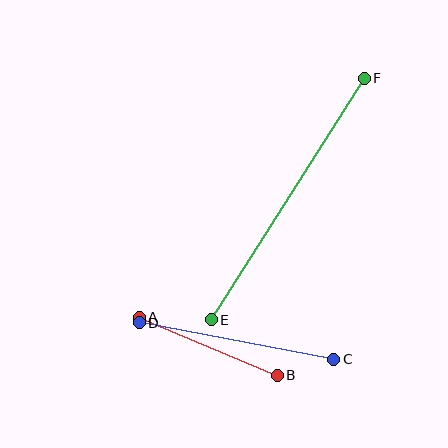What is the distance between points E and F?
The distance is approximately 286 pixels.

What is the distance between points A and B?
The distance is approximately 150 pixels.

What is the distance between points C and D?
The distance is approximately 198 pixels.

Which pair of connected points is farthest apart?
Points E and F are farthest apart.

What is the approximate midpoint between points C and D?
The midpoint is at approximately (237, 341) pixels.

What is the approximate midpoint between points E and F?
The midpoint is at approximately (288, 199) pixels.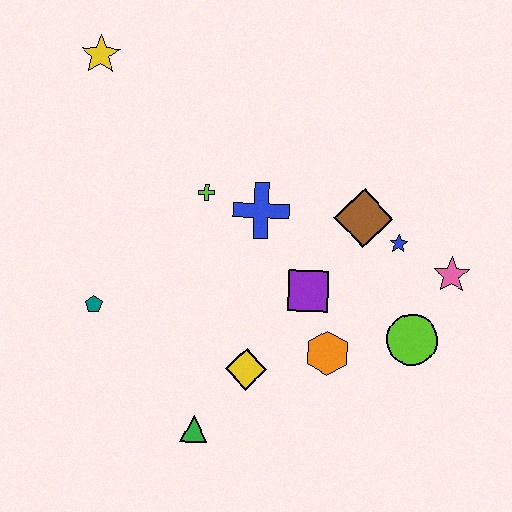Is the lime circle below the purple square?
Yes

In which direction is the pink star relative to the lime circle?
The pink star is above the lime circle.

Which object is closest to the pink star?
The blue star is closest to the pink star.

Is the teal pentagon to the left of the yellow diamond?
Yes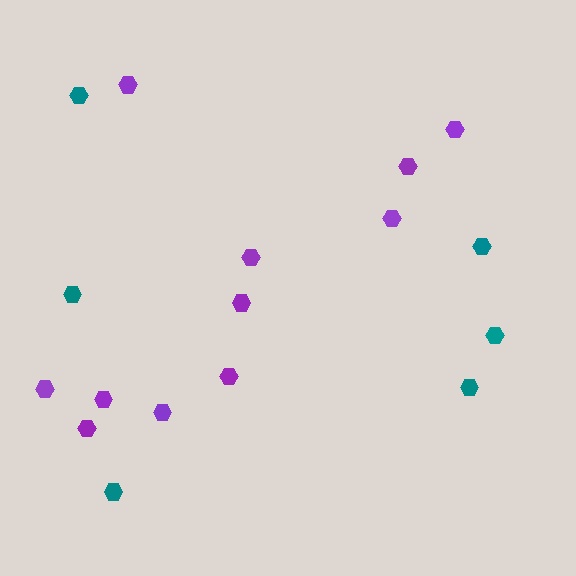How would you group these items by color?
There are 2 groups: one group of purple hexagons (11) and one group of teal hexagons (6).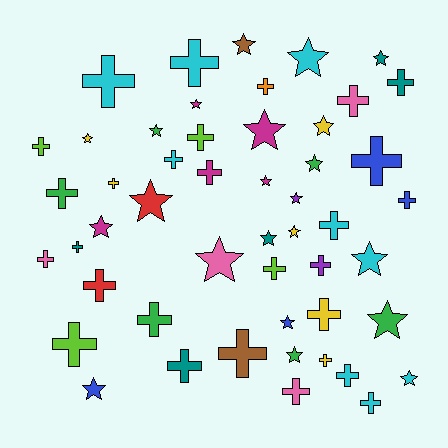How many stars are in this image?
There are 22 stars.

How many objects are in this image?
There are 50 objects.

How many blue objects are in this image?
There are 4 blue objects.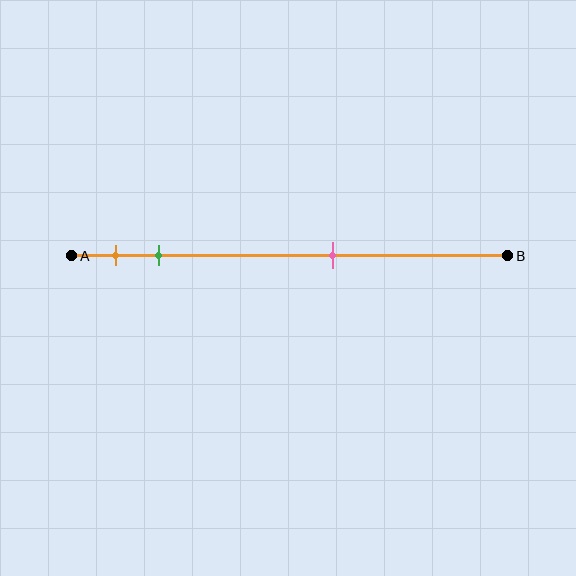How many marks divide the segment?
There are 3 marks dividing the segment.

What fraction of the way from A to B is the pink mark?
The pink mark is approximately 60% (0.6) of the way from A to B.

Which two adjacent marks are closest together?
The orange and green marks are the closest adjacent pair.